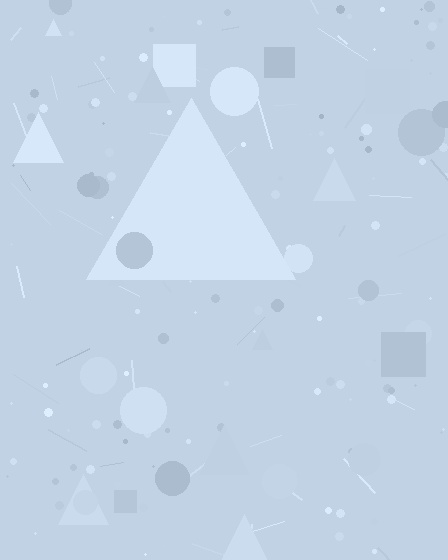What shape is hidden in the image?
A triangle is hidden in the image.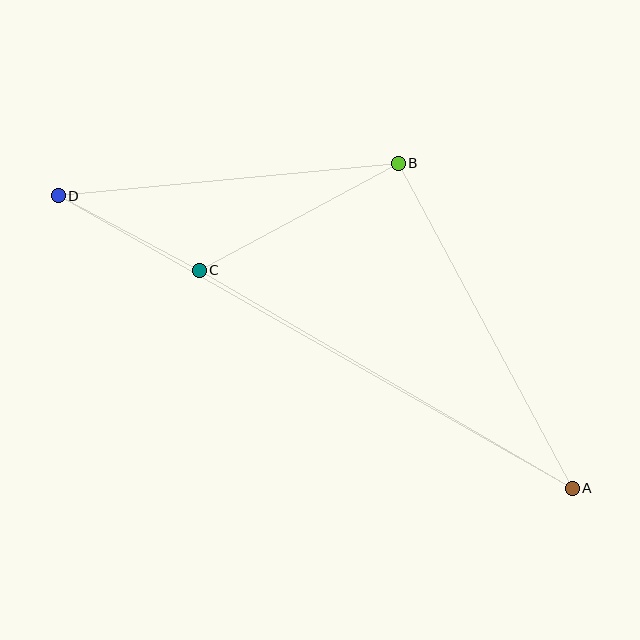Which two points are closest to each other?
Points C and D are closest to each other.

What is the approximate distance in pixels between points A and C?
The distance between A and C is approximately 432 pixels.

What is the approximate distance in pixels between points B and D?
The distance between B and D is approximately 342 pixels.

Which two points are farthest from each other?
Points A and D are farthest from each other.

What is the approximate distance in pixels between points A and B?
The distance between A and B is approximately 369 pixels.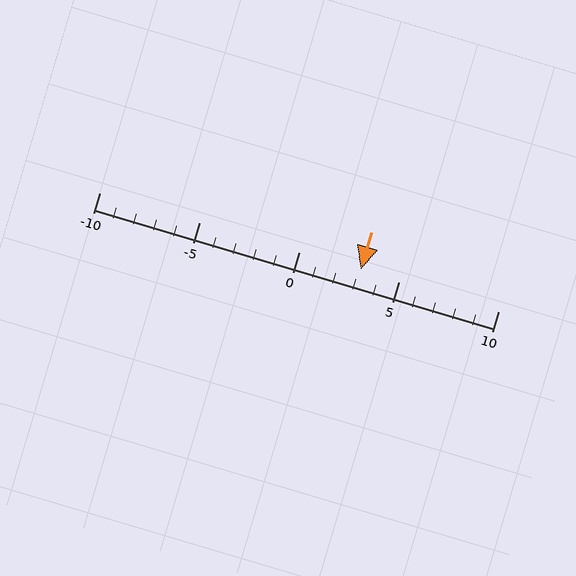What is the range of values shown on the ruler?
The ruler shows values from -10 to 10.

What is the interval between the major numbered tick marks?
The major tick marks are spaced 5 units apart.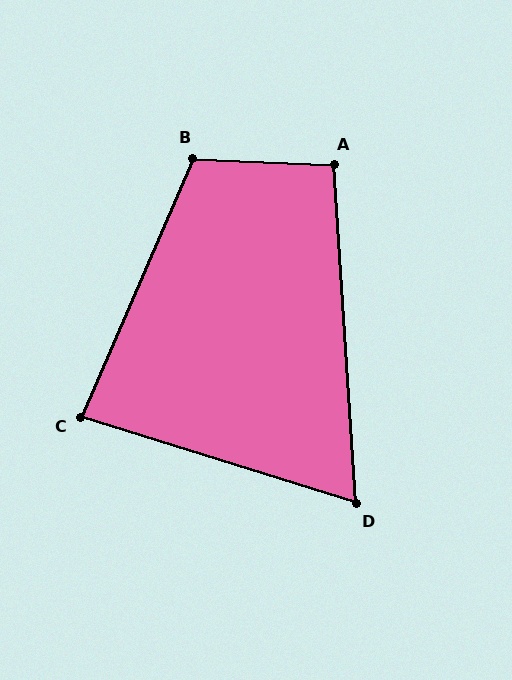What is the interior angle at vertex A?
Approximately 96 degrees (obtuse).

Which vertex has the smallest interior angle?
D, at approximately 69 degrees.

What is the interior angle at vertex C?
Approximately 84 degrees (acute).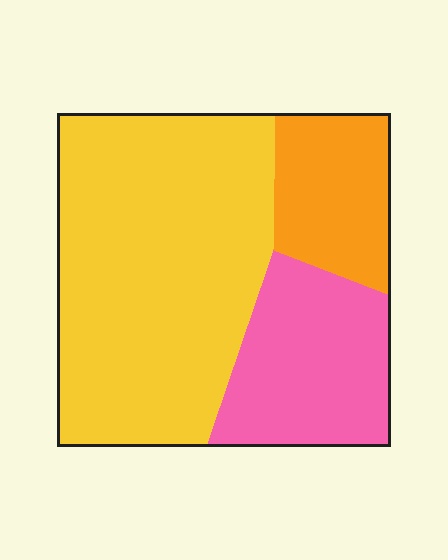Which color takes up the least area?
Orange, at roughly 15%.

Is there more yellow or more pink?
Yellow.